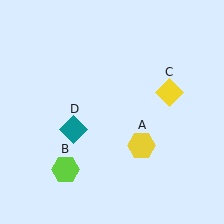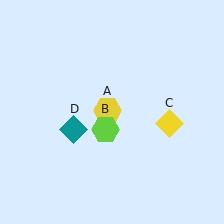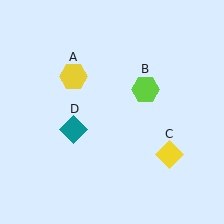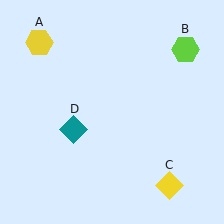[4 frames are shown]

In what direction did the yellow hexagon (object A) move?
The yellow hexagon (object A) moved up and to the left.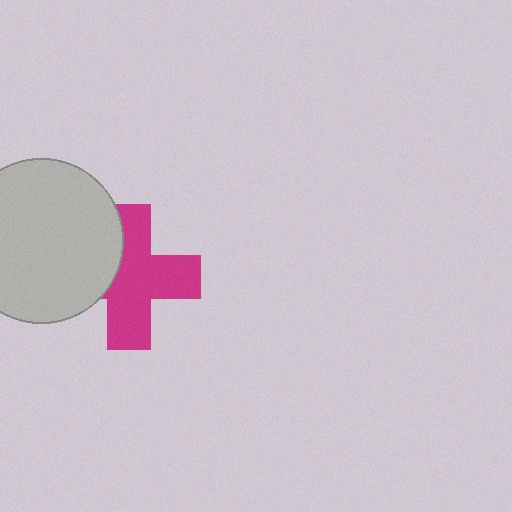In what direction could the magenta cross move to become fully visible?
The magenta cross could move right. That would shift it out from behind the light gray circle entirely.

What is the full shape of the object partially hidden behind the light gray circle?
The partially hidden object is a magenta cross.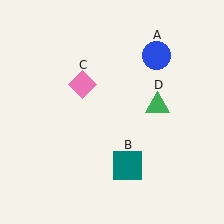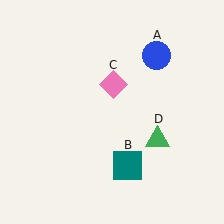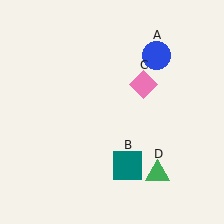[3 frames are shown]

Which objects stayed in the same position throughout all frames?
Blue circle (object A) and teal square (object B) remained stationary.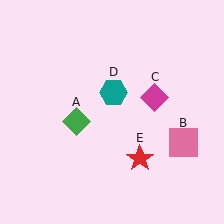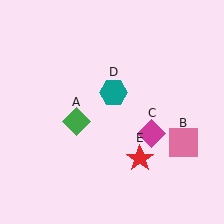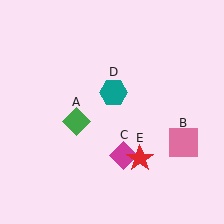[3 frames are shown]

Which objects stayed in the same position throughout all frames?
Green diamond (object A) and pink square (object B) and teal hexagon (object D) and red star (object E) remained stationary.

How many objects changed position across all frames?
1 object changed position: magenta diamond (object C).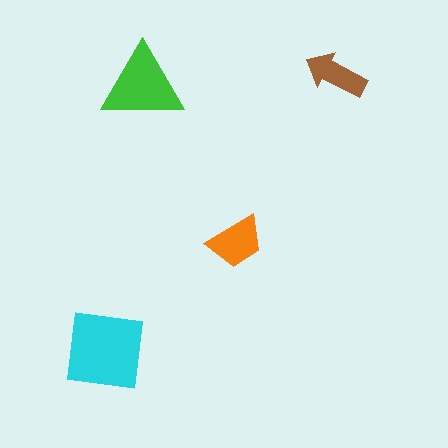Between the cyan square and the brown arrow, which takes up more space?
The cyan square.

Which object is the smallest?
The brown arrow.